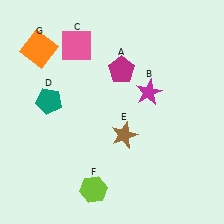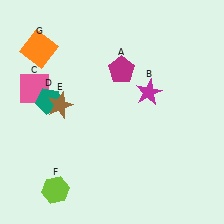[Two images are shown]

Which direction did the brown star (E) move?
The brown star (E) moved left.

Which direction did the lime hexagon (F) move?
The lime hexagon (F) moved left.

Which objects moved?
The objects that moved are: the pink square (C), the brown star (E), the lime hexagon (F).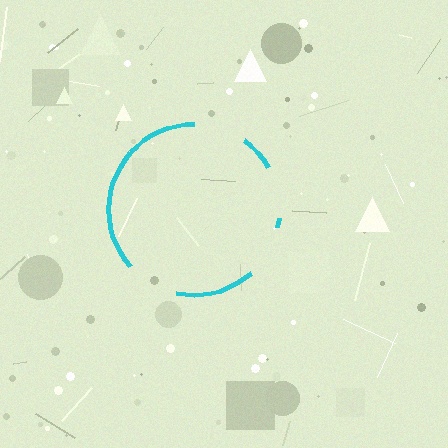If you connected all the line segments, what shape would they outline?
They would outline a circle.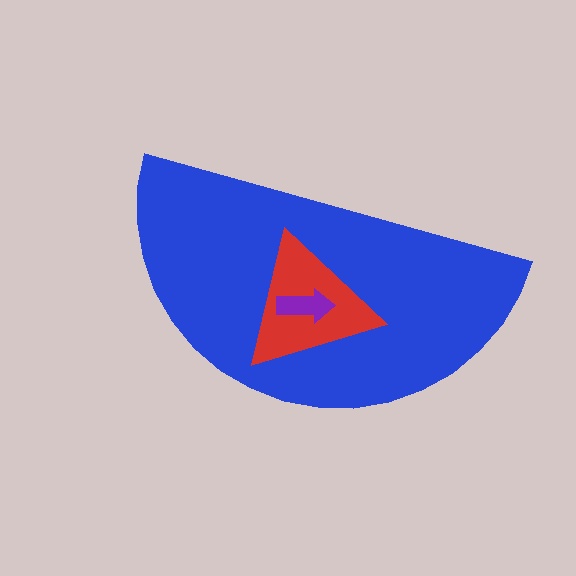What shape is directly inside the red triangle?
The purple arrow.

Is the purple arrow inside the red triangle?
Yes.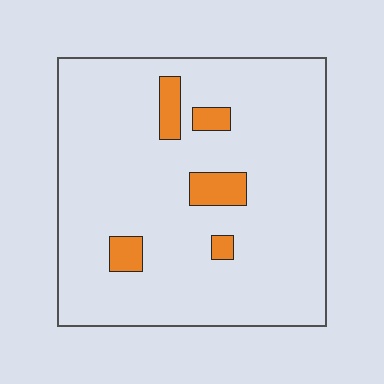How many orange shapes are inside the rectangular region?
5.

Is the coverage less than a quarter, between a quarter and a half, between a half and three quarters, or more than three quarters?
Less than a quarter.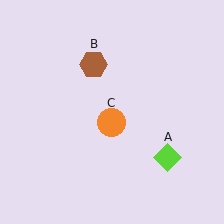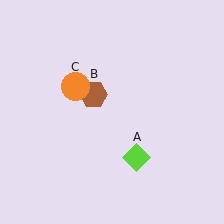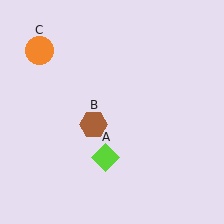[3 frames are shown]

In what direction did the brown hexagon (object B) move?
The brown hexagon (object B) moved down.